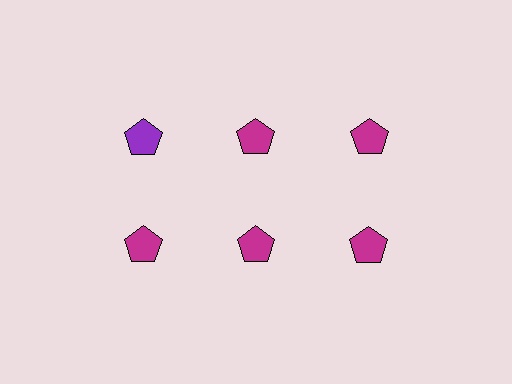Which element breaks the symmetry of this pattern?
The purple pentagon in the top row, leftmost column breaks the symmetry. All other shapes are magenta pentagons.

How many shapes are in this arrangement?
There are 6 shapes arranged in a grid pattern.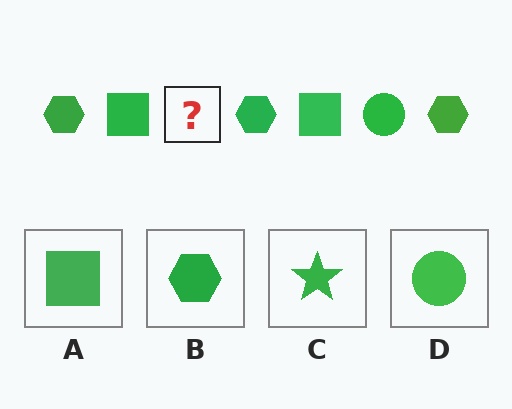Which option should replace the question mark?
Option D.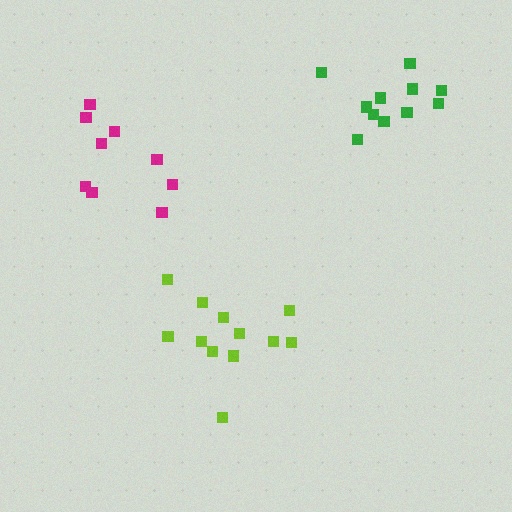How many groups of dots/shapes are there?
There are 3 groups.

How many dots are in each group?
Group 1: 12 dots, Group 2: 9 dots, Group 3: 11 dots (32 total).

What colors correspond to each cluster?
The clusters are colored: lime, magenta, green.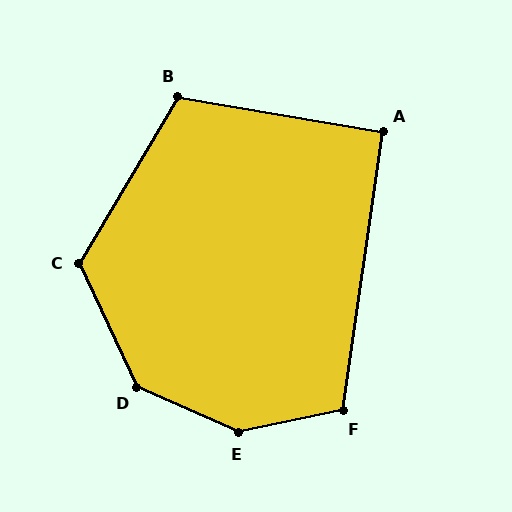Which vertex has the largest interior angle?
E, at approximately 144 degrees.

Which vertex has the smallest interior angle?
A, at approximately 92 degrees.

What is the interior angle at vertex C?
Approximately 124 degrees (obtuse).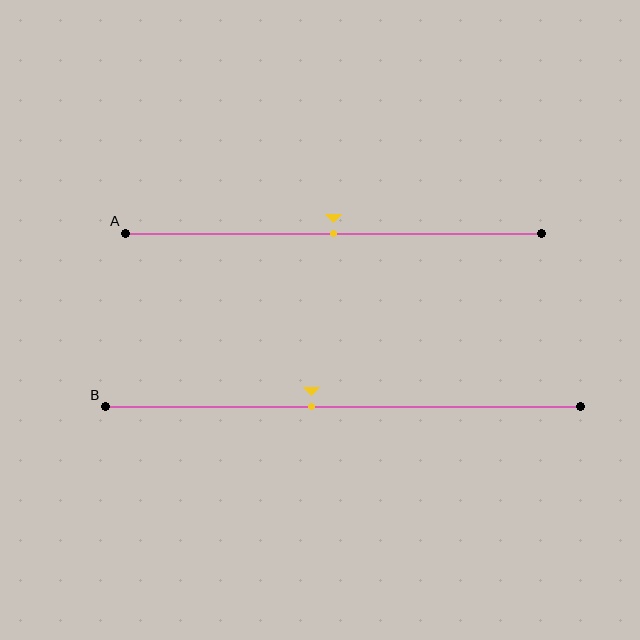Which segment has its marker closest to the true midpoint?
Segment A has its marker closest to the true midpoint.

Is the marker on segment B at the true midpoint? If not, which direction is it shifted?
No, the marker on segment B is shifted to the left by about 6% of the segment length.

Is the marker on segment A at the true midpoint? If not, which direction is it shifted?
Yes, the marker on segment A is at the true midpoint.